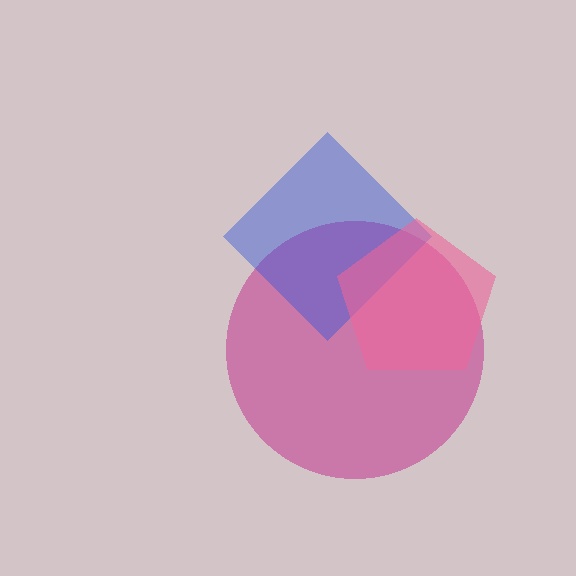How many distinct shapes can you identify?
There are 3 distinct shapes: a magenta circle, a blue diamond, a pink pentagon.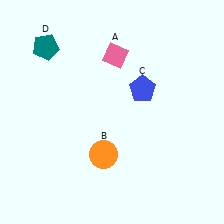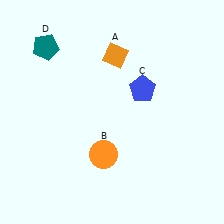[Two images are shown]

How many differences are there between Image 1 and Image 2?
There is 1 difference between the two images.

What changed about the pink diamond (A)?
In Image 1, A is pink. In Image 2, it changed to orange.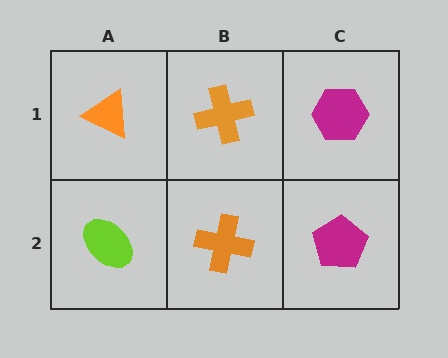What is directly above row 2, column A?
An orange triangle.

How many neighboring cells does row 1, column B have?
3.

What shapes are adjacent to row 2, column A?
An orange triangle (row 1, column A), an orange cross (row 2, column B).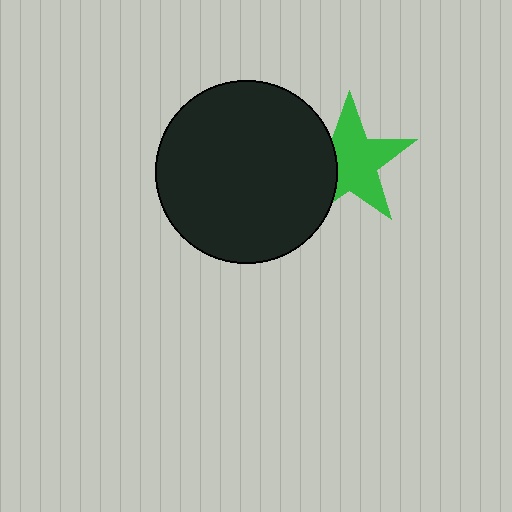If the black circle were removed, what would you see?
You would see the complete green star.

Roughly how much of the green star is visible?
Most of it is visible (roughly 70%).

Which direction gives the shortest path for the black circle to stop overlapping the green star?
Moving left gives the shortest separation.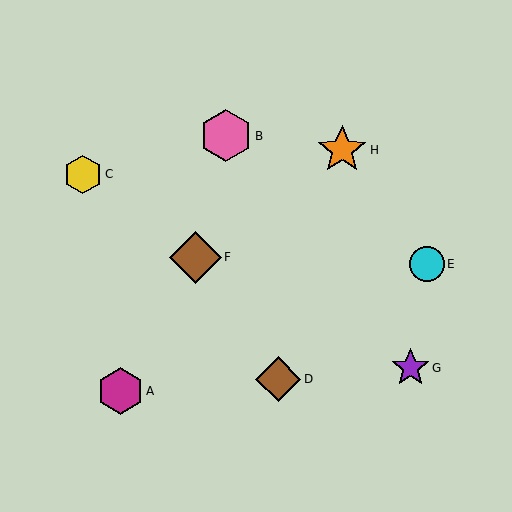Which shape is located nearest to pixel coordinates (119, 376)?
The magenta hexagon (labeled A) at (120, 391) is nearest to that location.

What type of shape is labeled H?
Shape H is an orange star.